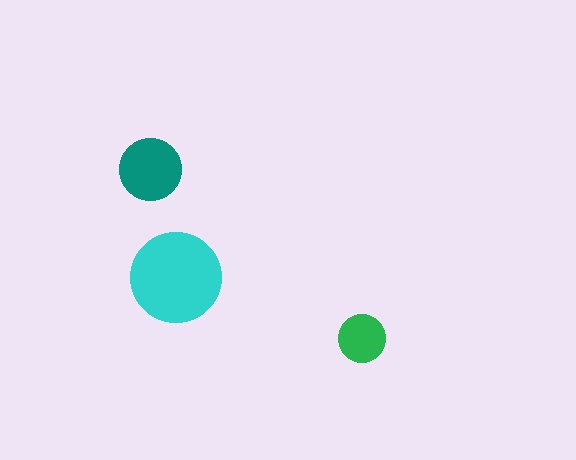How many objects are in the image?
There are 3 objects in the image.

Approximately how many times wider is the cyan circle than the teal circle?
About 1.5 times wider.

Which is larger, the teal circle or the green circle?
The teal one.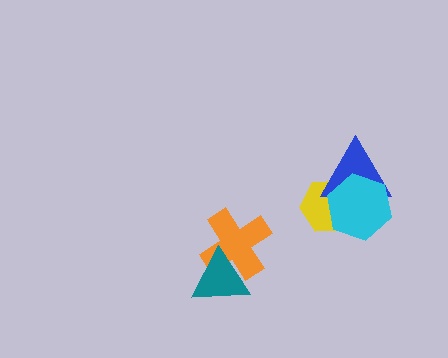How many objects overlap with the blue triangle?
2 objects overlap with the blue triangle.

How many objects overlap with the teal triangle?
1 object overlaps with the teal triangle.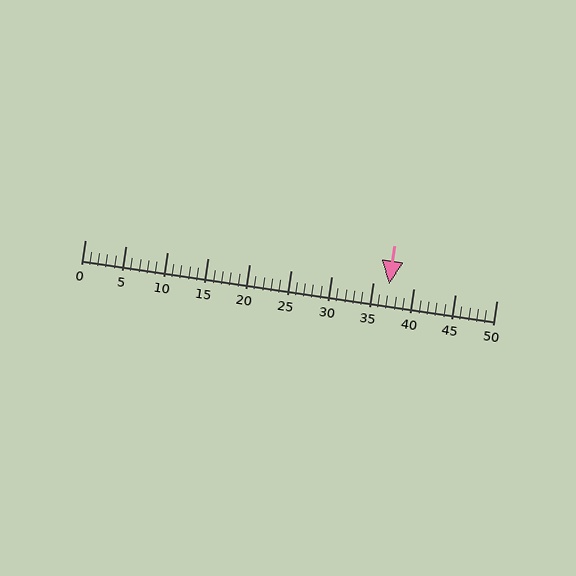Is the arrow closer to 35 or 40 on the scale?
The arrow is closer to 35.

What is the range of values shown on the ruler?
The ruler shows values from 0 to 50.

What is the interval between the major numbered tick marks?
The major tick marks are spaced 5 units apart.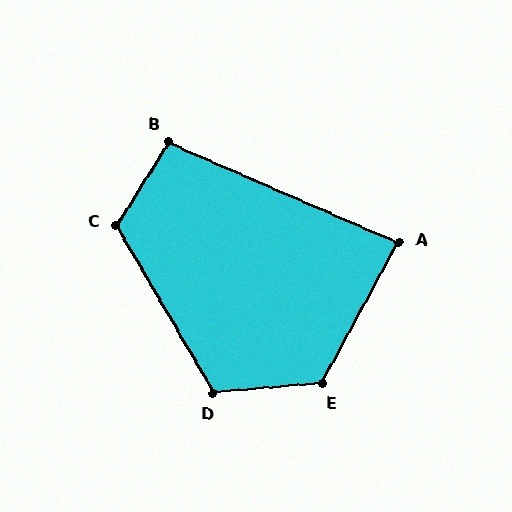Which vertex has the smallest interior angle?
A, at approximately 85 degrees.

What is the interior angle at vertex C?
Approximately 117 degrees (obtuse).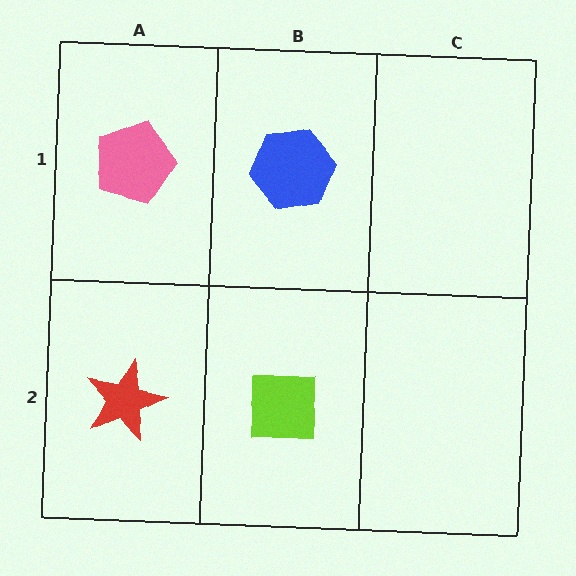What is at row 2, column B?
A lime square.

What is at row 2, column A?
A red star.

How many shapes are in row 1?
2 shapes.